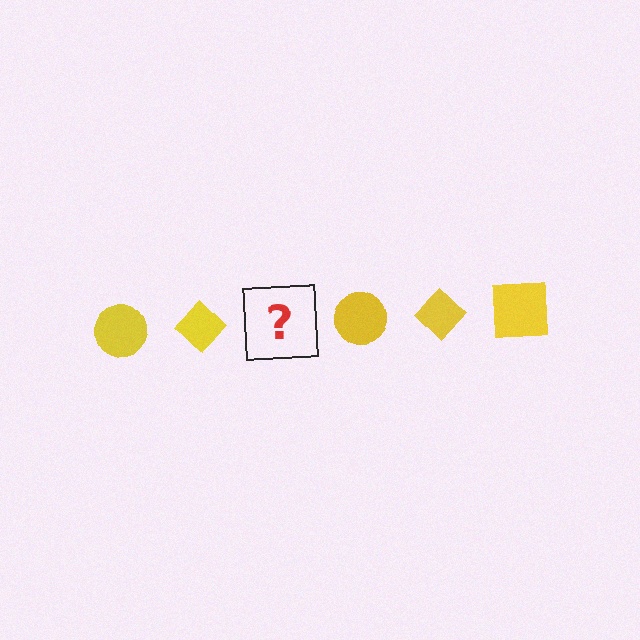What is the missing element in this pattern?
The missing element is a yellow square.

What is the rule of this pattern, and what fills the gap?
The rule is that the pattern cycles through circle, diamond, square shapes in yellow. The gap should be filled with a yellow square.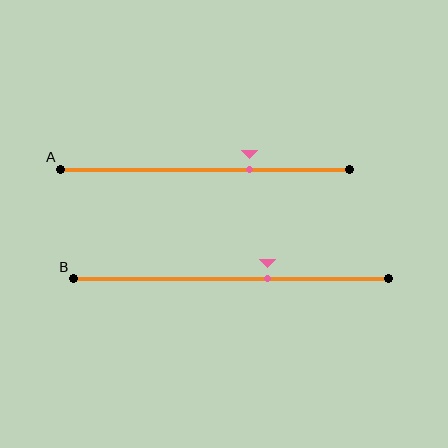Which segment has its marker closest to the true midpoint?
Segment B has its marker closest to the true midpoint.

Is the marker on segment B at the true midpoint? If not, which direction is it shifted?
No, the marker on segment B is shifted to the right by about 11% of the segment length.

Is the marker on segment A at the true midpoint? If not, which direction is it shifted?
No, the marker on segment A is shifted to the right by about 15% of the segment length.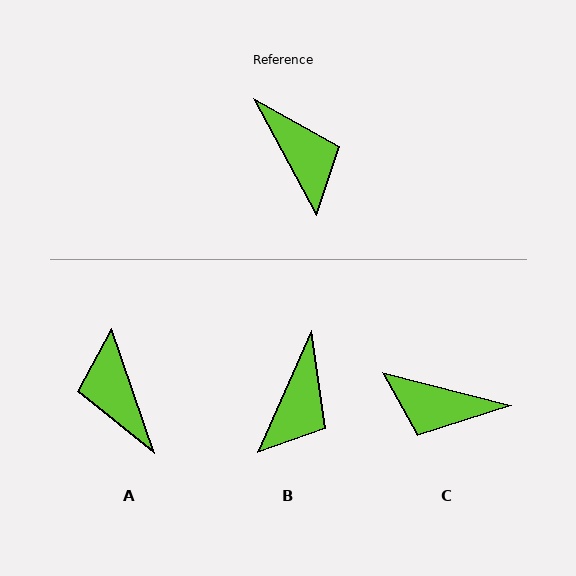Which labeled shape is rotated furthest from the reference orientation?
A, about 170 degrees away.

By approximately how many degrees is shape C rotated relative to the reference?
Approximately 133 degrees clockwise.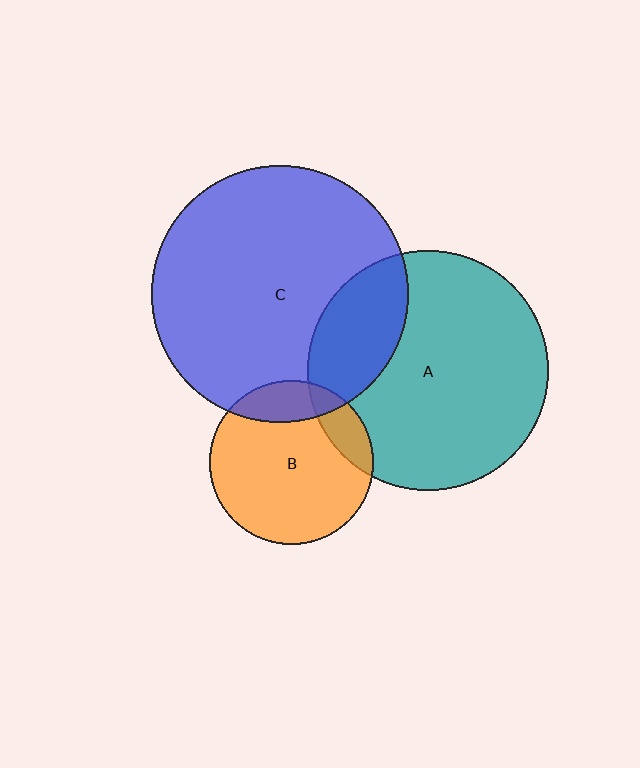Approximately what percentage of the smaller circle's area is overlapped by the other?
Approximately 15%.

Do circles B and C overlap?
Yes.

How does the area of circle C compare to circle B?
Approximately 2.5 times.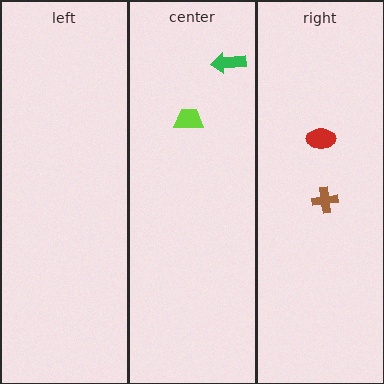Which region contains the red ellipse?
The right region.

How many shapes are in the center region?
2.